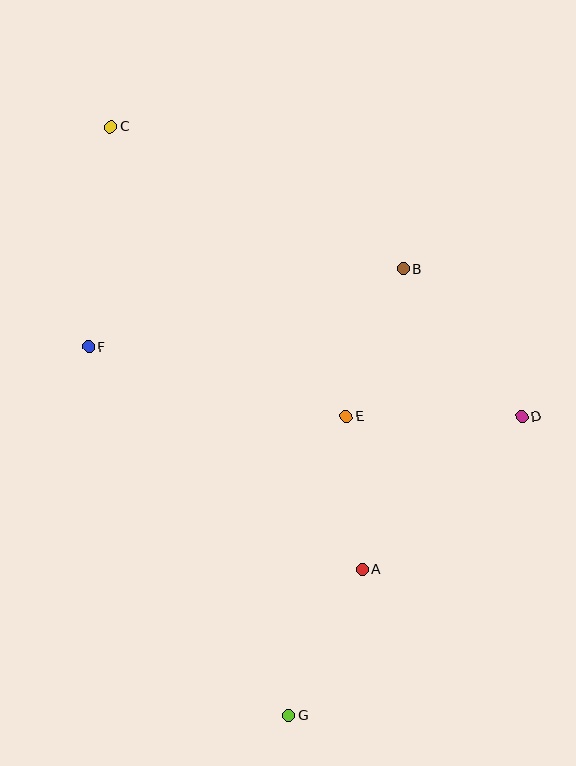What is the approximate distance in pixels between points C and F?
The distance between C and F is approximately 221 pixels.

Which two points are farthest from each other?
Points C and G are farthest from each other.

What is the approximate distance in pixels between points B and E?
The distance between B and E is approximately 158 pixels.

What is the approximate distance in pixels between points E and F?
The distance between E and F is approximately 267 pixels.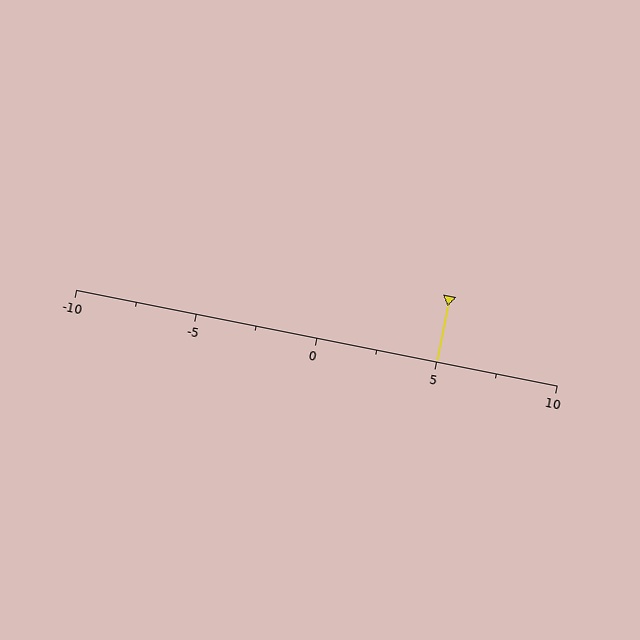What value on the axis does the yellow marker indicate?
The marker indicates approximately 5.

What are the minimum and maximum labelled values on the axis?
The axis runs from -10 to 10.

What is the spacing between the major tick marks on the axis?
The major ticks are spaced 5 apart.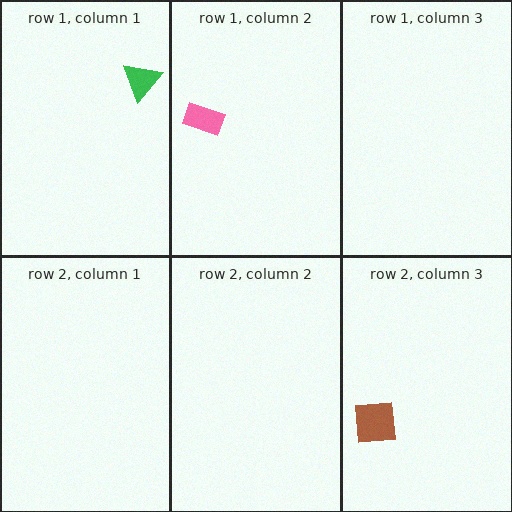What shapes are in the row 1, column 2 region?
The pink rectangle.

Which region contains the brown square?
The row 2, column 3 region.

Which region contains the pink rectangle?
The row 1, column 2 region.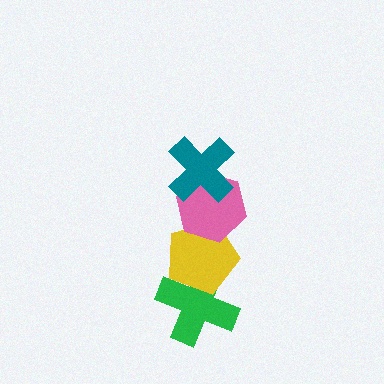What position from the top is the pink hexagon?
The pink hexagon is 2nd from the top.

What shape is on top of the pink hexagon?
The teal cross is on top of the pink hexagon.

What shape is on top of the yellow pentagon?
The pink hexagon is on top of the yellow pentagon.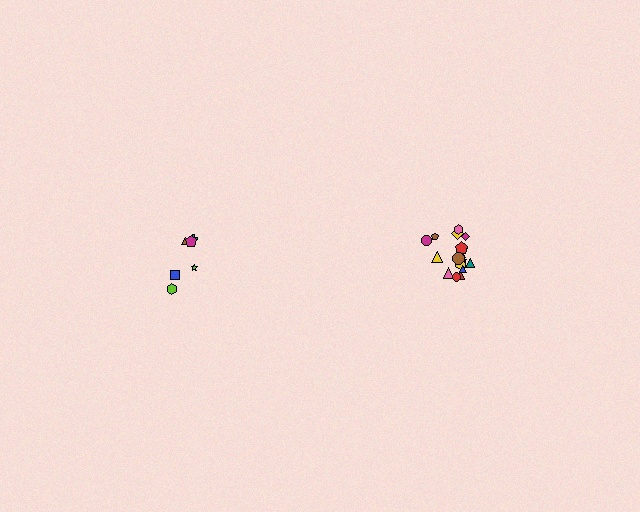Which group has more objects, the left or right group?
The right group.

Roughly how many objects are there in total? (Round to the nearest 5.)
Roughly 25 objects in total.